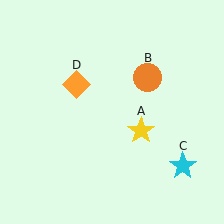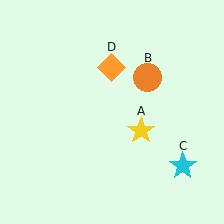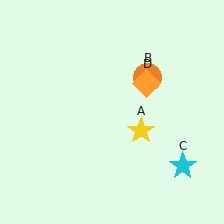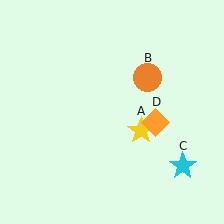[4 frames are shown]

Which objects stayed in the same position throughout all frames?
Yellow star (object A) and orange circle (object B) and cyan star (object C) remained stationary.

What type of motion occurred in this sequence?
The orange diamond (object D) rotated clockwise around the center of the scene.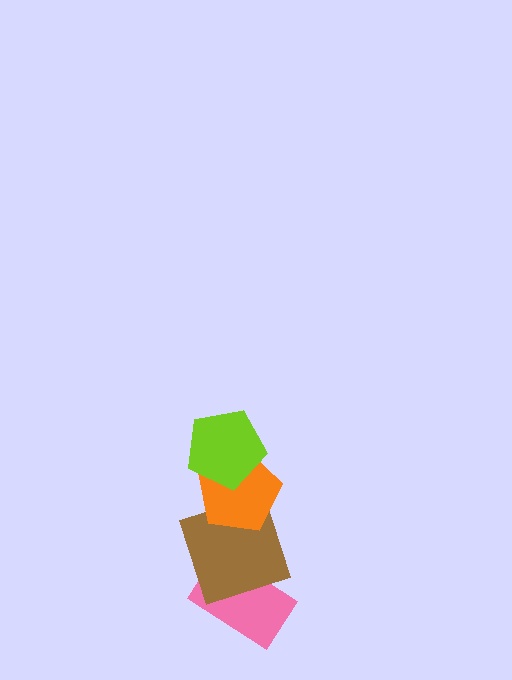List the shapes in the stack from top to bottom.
From top to bottom: the lime pentagon, the orange pentagon, the brown square, the pink rectangle.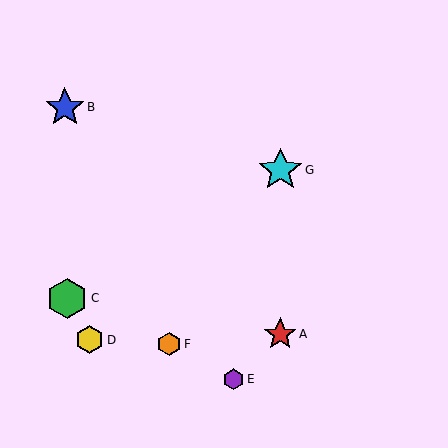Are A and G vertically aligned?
Yes, both are at x≈280.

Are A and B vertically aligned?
No, A is at x≈280 and B is at x≈65.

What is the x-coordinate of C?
Object C is at x≈67.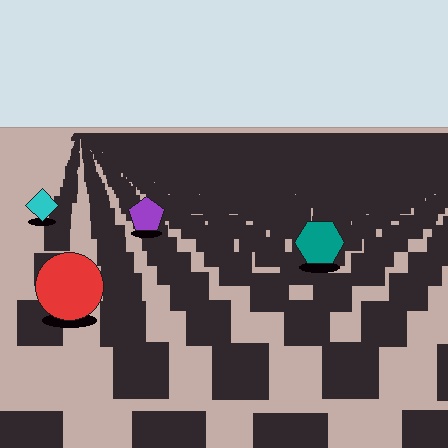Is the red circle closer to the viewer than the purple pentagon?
Yes. The red circle is closer — you can tell from the texture gradient: the ground texture is coarser near it.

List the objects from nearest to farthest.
From nearest to farthest: the red circle, the teal hexagon, the purple pentagon, the cyan diamond.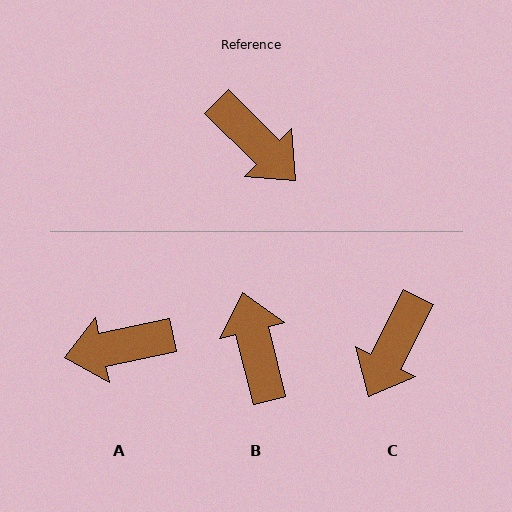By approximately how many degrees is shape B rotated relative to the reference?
Approximately 149 degrees counter-clockwise.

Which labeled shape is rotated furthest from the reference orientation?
B, about 149 degrees away.